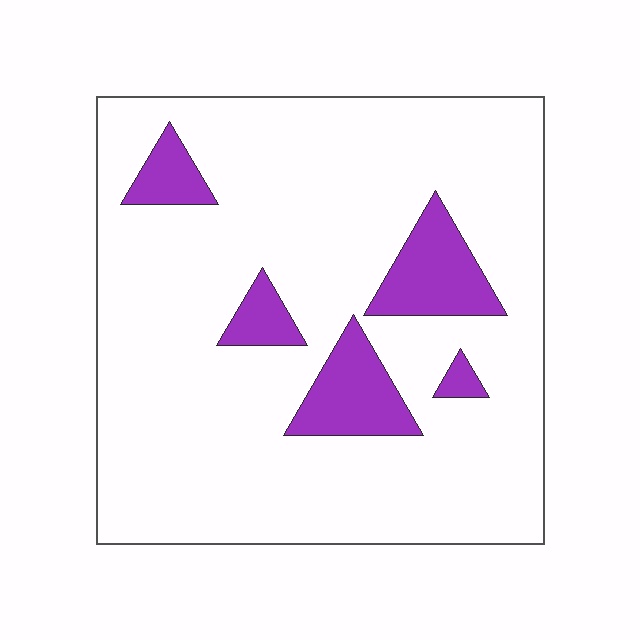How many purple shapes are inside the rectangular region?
5.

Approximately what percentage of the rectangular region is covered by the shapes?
Approximately 15%.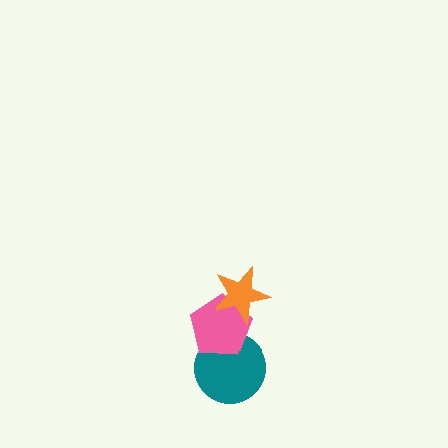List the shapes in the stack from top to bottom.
From top to bottom: the orange star, the pink pentagon, the teal circle.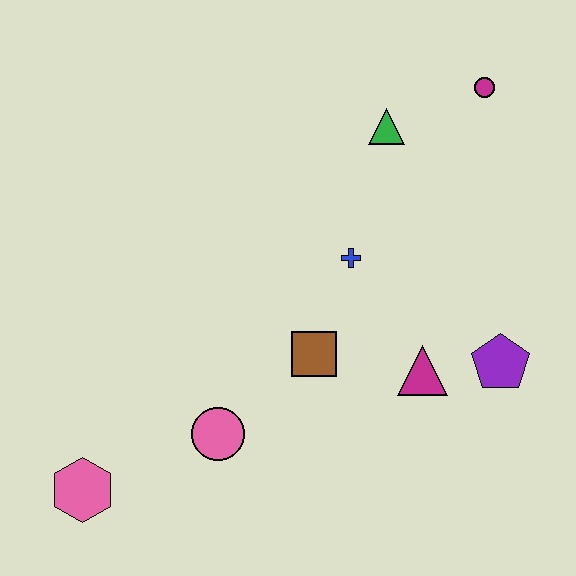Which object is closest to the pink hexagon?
The pink circle is closest to the pink hexagon.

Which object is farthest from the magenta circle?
The pink hexagon is farthest from the magenta circle.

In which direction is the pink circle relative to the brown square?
The pink circle is to the left of the brown square.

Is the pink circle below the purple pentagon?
Yes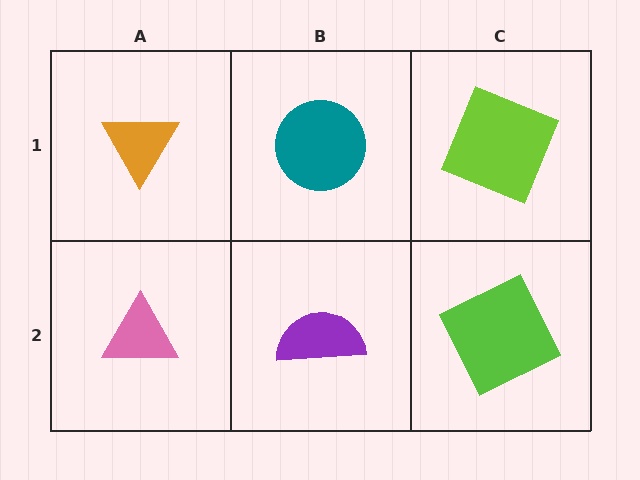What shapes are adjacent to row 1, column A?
A pink triangle (row 2, column A), a teal circle (row 1, column B).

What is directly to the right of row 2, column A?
A purple semicircle.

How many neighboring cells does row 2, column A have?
2.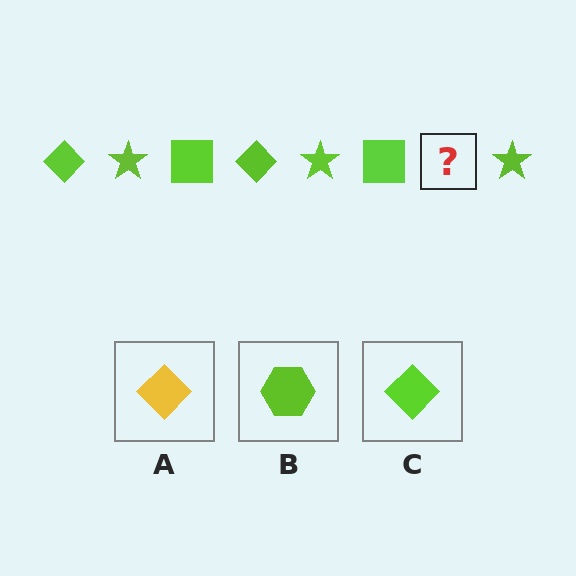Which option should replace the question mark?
Option C.